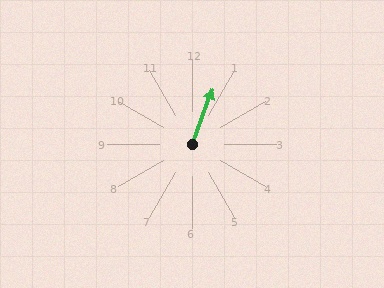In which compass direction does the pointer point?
North.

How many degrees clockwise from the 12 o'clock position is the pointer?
Approximately 20 degrees.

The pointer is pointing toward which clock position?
Roughly 1 o'clock.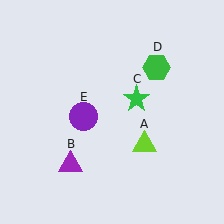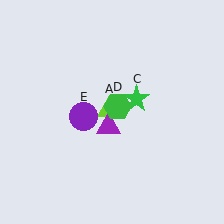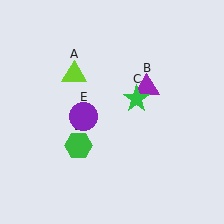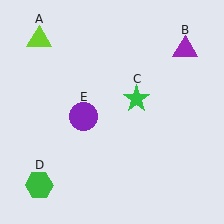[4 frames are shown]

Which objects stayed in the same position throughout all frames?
Green star (object C) and purple circle (object E) remained stationary.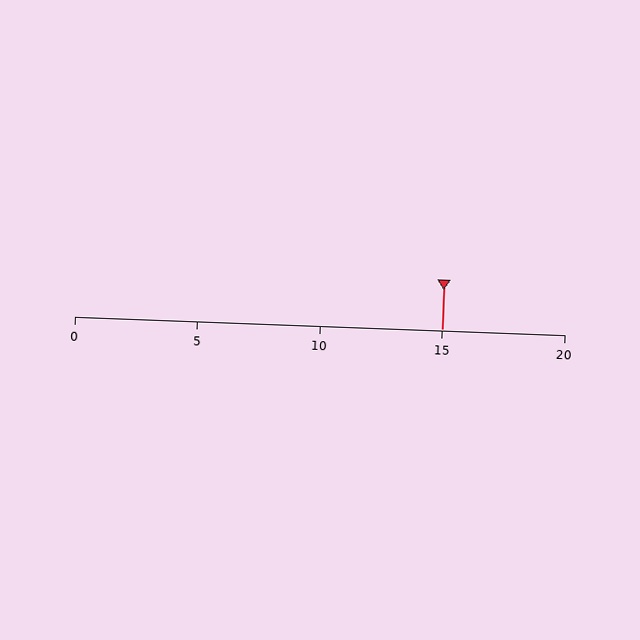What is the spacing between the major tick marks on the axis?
The major ticks are spaced 5 apart.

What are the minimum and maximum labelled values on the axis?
The axis runs from 0 to 20.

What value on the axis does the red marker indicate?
The marker indicates approximately 15.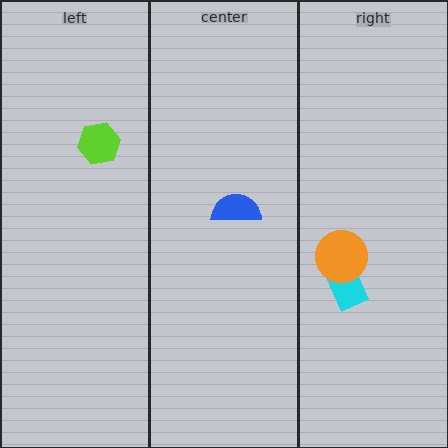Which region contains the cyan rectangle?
The right region.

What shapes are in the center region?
The blue semicircle.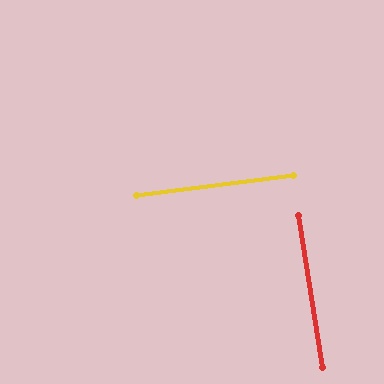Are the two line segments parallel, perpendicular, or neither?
Perpendicular — they meet at approximately 88°.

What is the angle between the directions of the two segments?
Approximately 88 degrees.